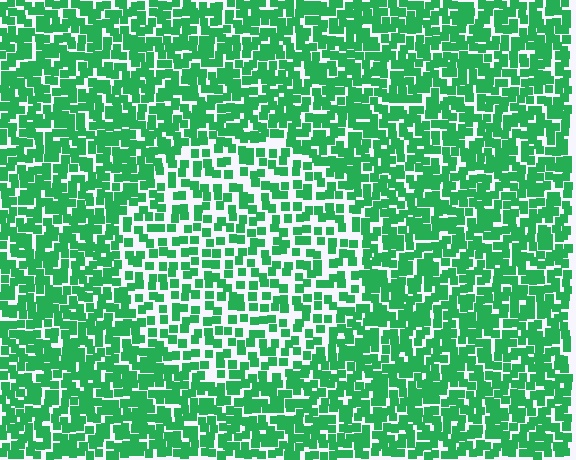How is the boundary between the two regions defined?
The boundary is defined by a change in element density (approximately 1.7x ratio). All elements are the same color, size, and shape.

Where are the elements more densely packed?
The elements are more densely packed outside the circle boundary.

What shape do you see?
I see a circle.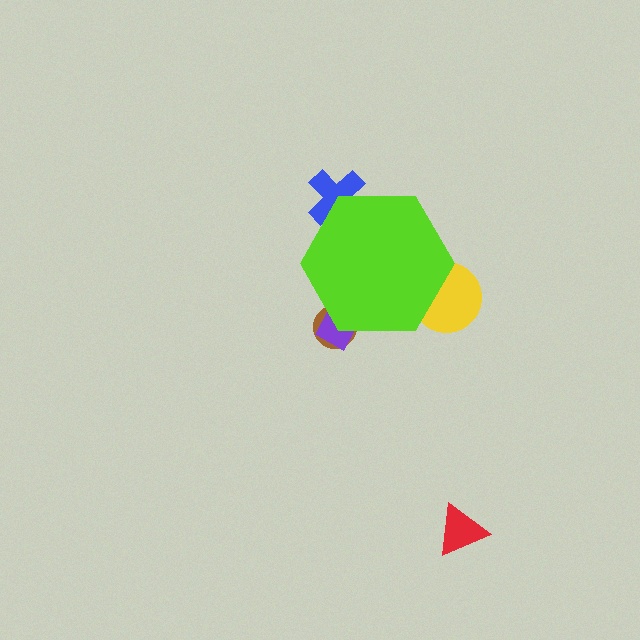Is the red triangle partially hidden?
No, the red triangle is fully visible.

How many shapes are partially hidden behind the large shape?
4 shapes are partially hidden.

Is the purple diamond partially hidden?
Yes, the purple diamond is partially hidden behind the lime hexagon.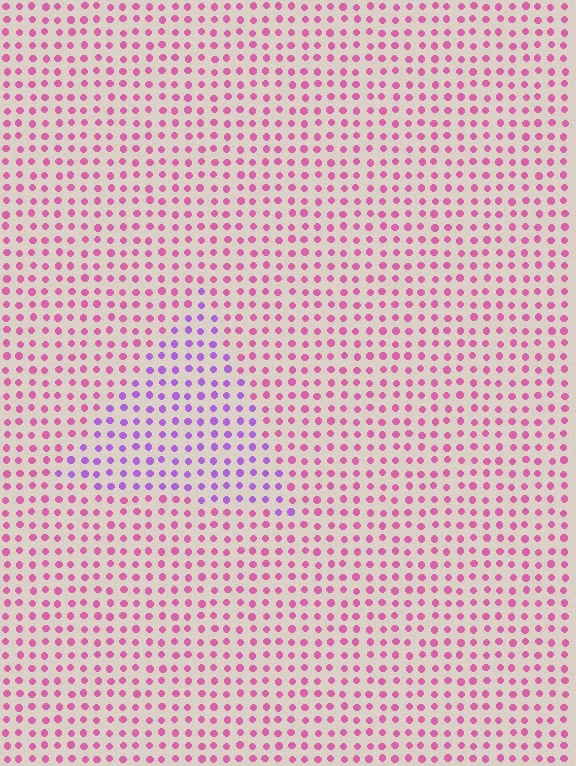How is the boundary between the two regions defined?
The boundary is defined purely by a slight shift in hue (about 46 degrees). Spacing, size, and orientation are identical on both sides.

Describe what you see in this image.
The image is filled with small pink elements in a uniform arrangement. A triangle-shaped region is visible where the elements are tinted to a slightly different hue, forming a subtle color boundary.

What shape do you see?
I see a triangle.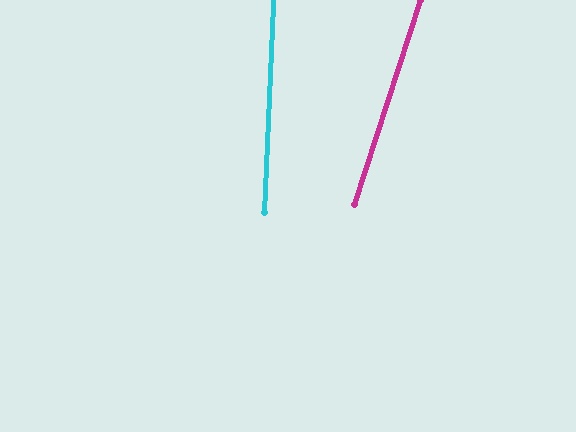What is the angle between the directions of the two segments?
Approximately 16 degrees.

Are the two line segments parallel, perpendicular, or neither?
Neither parallel nor perpendicular — they differ by about 16°.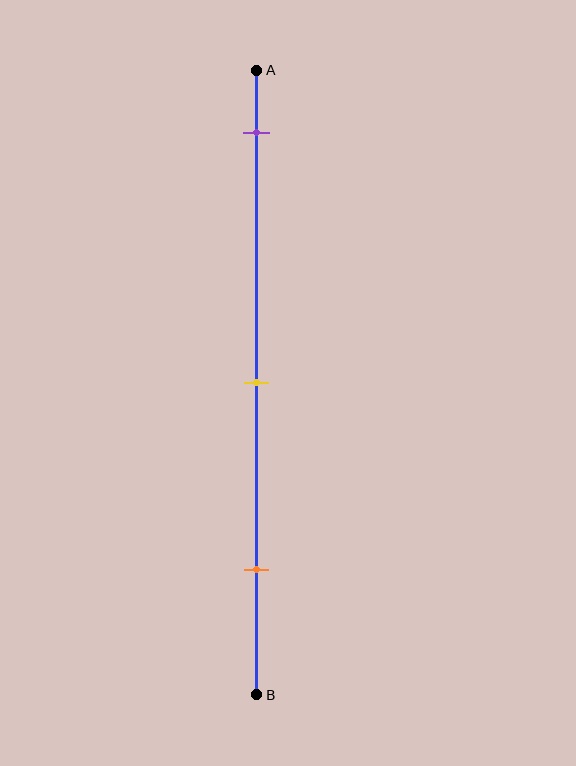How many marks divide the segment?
There are 3 marks dividing the segment.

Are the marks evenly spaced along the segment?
Yes, the marks are approximately evenly spaced.